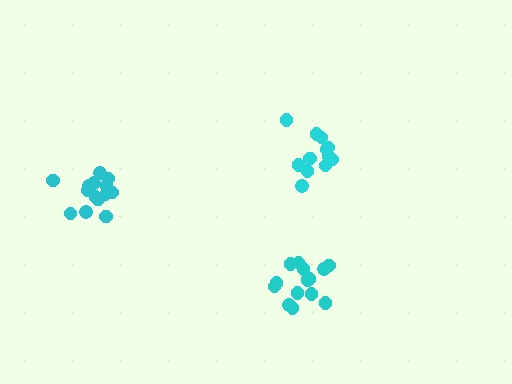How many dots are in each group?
Group 1: 14 dots, Group 2: 12 dots, Group 3: 15 dots (41 total).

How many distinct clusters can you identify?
There are 3 distinct clusters.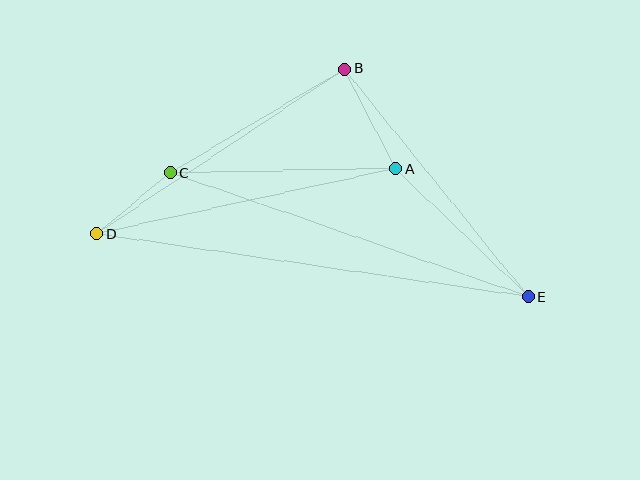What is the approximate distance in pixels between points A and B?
The distance between A and B is approximately 112 pixels.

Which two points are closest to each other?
Points C and D are closest to each other.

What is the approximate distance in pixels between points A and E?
The distance between A and E is approximately 185 pixels.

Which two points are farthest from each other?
Points D and E are farthest from each other.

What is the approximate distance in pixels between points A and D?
The distance between A and D is approximately 306 pixels.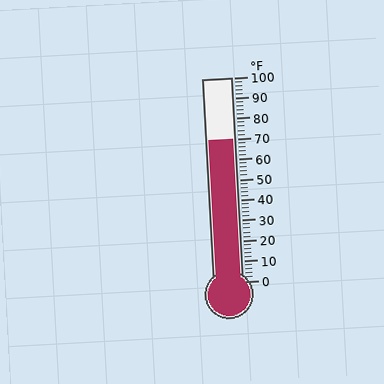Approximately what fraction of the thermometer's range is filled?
The thermometer is filled to approximately 70% of its range.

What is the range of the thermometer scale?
The thermometer scale ranges from 0°F to 100°F.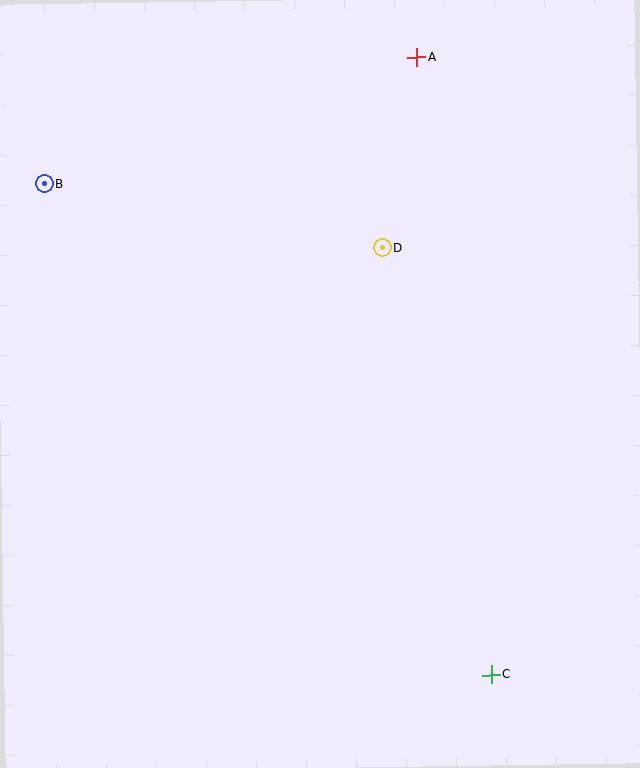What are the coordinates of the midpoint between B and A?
The midpoint between B and A is at (231, 121).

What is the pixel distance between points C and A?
The distance between C and A is 622 pixels.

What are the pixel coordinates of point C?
Point C is at (492, 675).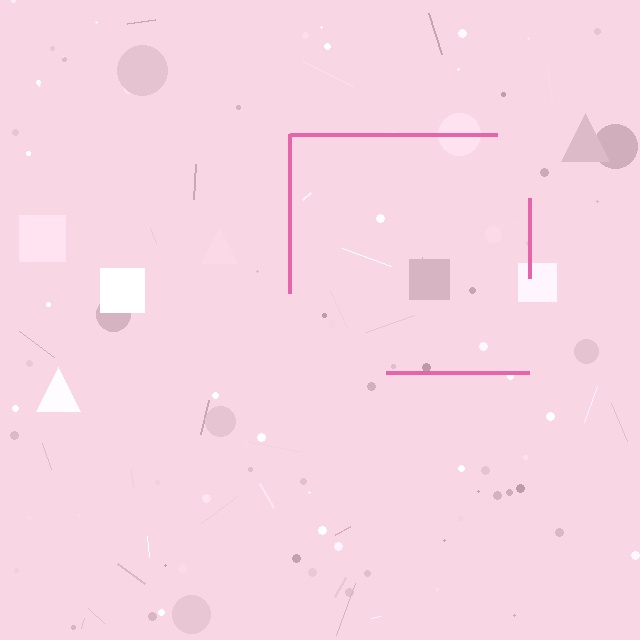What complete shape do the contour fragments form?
The contour fragments form a square.